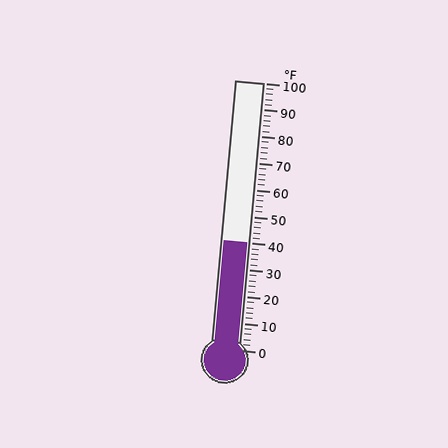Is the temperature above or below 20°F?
The temperature is above 20°F.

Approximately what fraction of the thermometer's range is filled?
The thermometer is filled to approximately 40% of its range.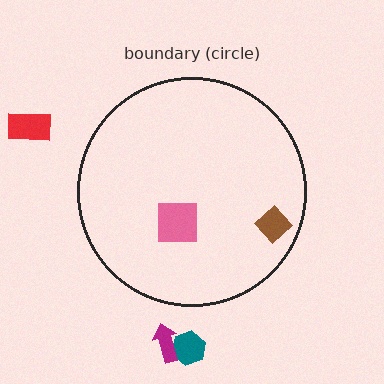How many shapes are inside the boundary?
2 inside, 3 outside.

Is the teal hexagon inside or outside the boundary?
Outside.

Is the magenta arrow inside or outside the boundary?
Outside.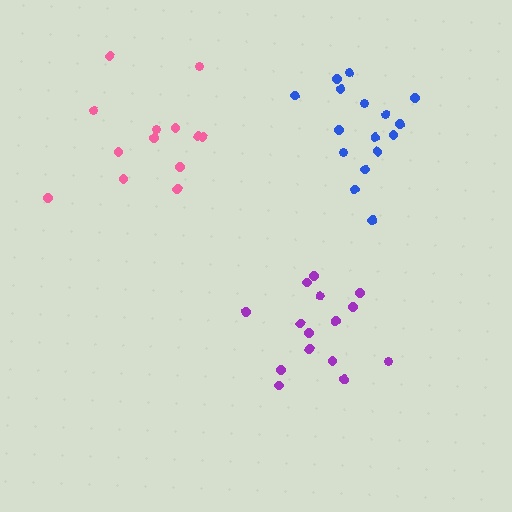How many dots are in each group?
Group 1: 13 dots, Group 2: 15 dots, Group 3: 16 dots (44 total).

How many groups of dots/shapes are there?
There are 3 groups.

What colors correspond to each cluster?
The clusters are colored: pink, purple, blue.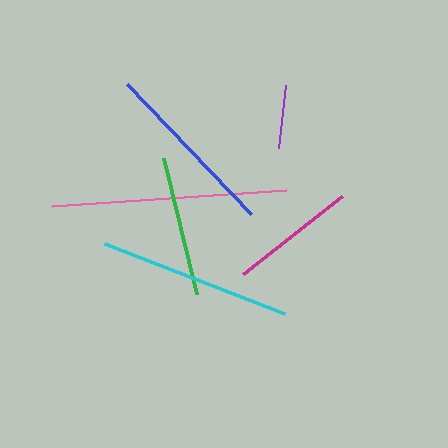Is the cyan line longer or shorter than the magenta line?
The cyan line is longer than the magenta line.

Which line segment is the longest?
The pink line is the longest at approximately 234 pixels.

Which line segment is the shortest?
The purple line is the shortest at approximately 64 pixels.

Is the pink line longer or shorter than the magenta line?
The pink line is longer than the magenta line.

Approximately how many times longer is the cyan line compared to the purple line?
The cyan line is approximately 3.0 times the length of the purple line.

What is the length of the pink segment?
The pink segment is approximately 234 pixels long.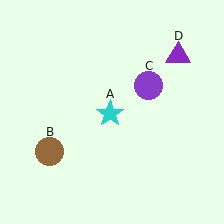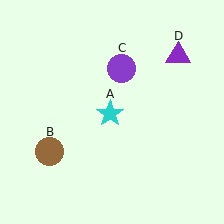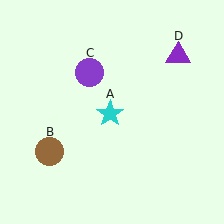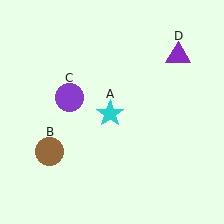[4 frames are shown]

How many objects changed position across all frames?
1 object changed position: purple circle (object C).